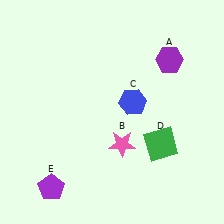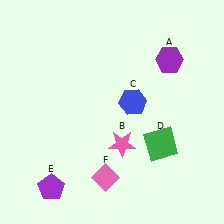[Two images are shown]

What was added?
A pink diamond (F) was added in Image 2.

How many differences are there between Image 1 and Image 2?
There is 1 difference between the two images.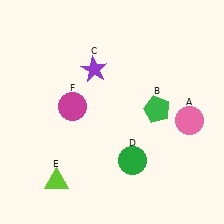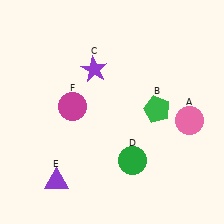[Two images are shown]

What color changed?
The triangle (E) changed from lime in Image 1 to purple in Image 2.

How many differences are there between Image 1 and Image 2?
There is 1 difference between the two images.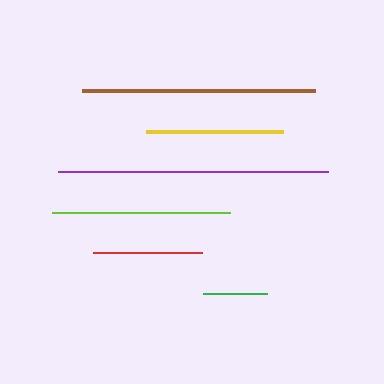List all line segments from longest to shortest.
From longest to shortest: purple, brown, lime, yellow, red, green.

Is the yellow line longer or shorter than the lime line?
The lime line is longer than the yellow line.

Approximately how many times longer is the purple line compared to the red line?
The purple line is approximately 2.5 times the length of the red line.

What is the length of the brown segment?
The brown segment is approximately 233 pixels long.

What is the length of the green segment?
The green segment is approximately 64 pixels long.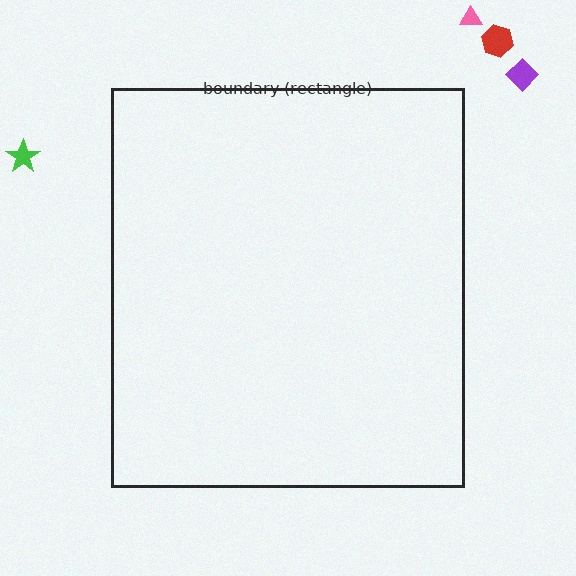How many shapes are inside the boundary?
0 inside, 4 outside.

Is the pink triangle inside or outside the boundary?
Outside.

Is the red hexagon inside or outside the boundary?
Outside.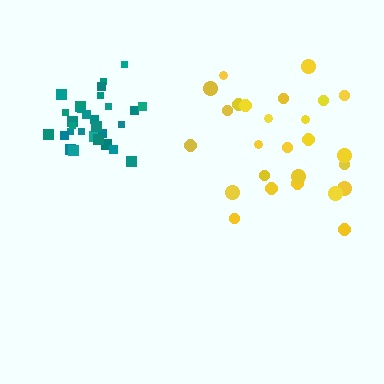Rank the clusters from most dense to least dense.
teal, yellow.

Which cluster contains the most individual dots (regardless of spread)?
Teal (29).